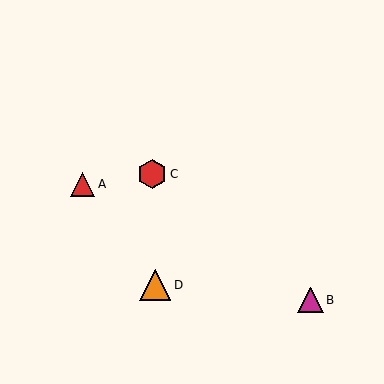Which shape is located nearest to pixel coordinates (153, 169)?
The red hexagon (labeled C) at (152, 174) is nearest to that location.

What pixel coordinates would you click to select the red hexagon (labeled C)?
Click at (152, 174) to select the red hexagon C.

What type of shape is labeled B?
Shape B is a magenta triangle.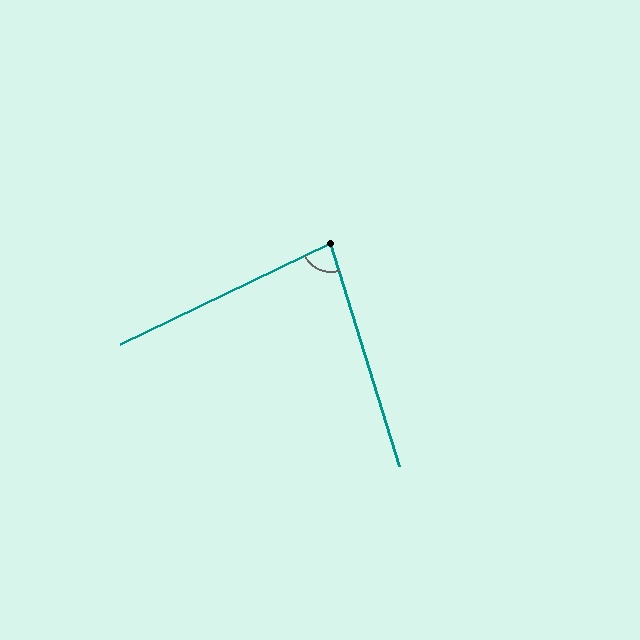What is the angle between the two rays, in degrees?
Approximately 81 degrees.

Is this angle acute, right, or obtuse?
It is acute.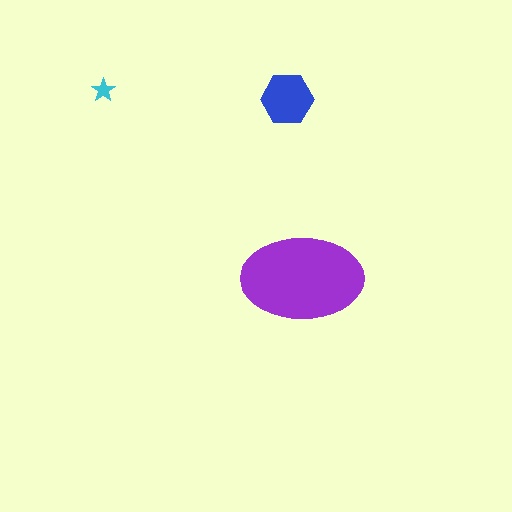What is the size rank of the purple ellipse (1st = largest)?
1st.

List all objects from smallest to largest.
The cyan star, the blue hexagon, the purple ellipse.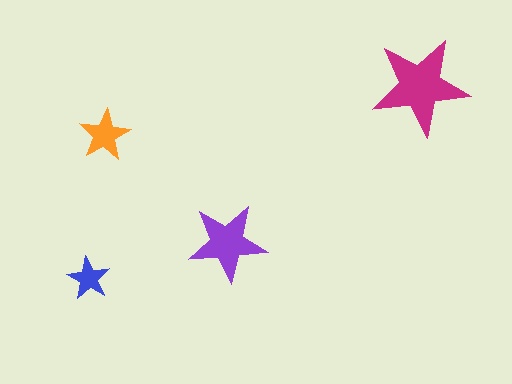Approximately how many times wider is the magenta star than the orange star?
About 2 times wider.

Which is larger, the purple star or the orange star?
The purple one.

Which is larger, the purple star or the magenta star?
The magenta one.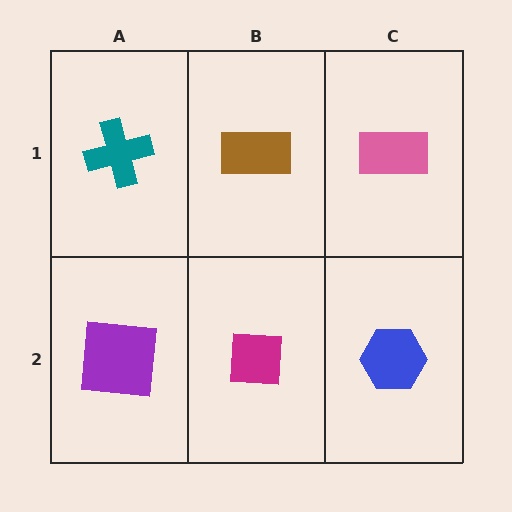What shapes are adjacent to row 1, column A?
A purple square (row 2, column A), a brown rectangle (row 1, column B).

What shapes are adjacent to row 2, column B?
A brown rectangle (row 1, column B), a purple square (row 2, column A), a blue hexagon (row 2, column C).